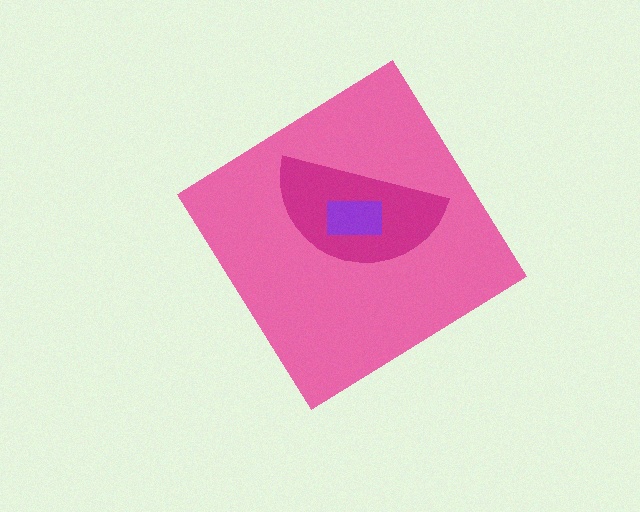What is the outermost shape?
The pink diamond.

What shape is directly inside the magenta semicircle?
The purple rectangle.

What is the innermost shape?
The purple rectangle.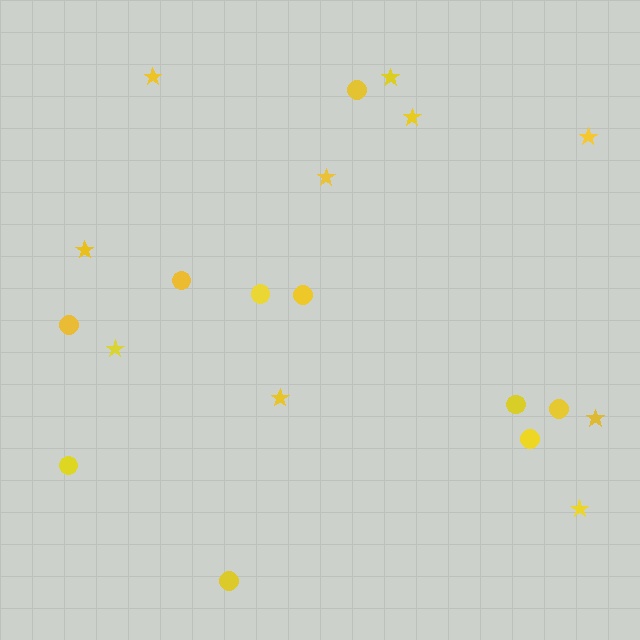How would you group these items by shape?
There are 2 groups: one group of circles (10) and one group of stars (10).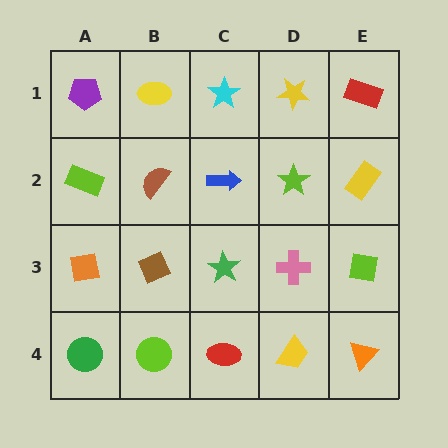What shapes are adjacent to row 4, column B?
A brown diamond (row 3, column B), a green circle (row 4, column A), a red ellipse (row 4, column C).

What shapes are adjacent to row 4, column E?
A lime square (row 3, column E), a yellow trapezoid (row 4, column D).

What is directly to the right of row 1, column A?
A yellow ellipse.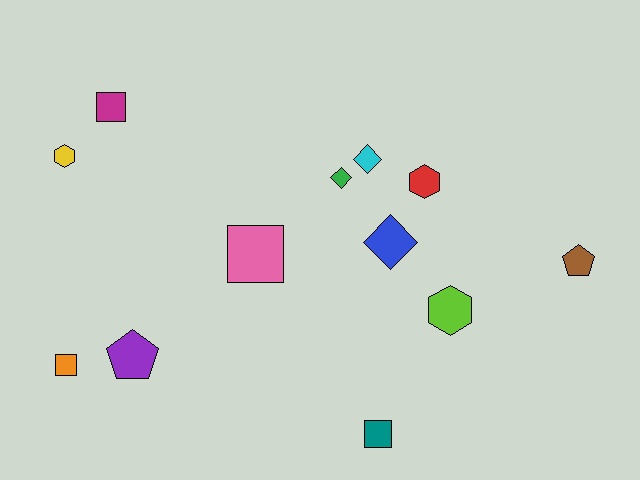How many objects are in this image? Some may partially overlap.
There are 12 objects.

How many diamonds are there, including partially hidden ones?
There are 3 diamonds.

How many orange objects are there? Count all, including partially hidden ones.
There is 1 orange object.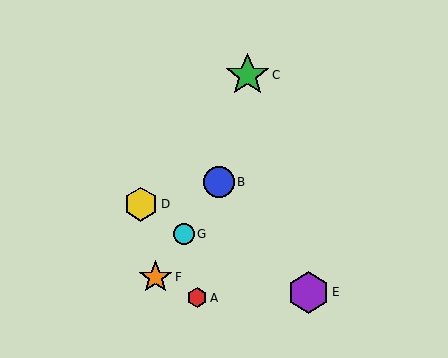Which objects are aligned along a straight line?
Objects B, F, G are aligned along a straight line.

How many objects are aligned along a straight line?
3 objects (B, F, G) are aligned along a straight line.